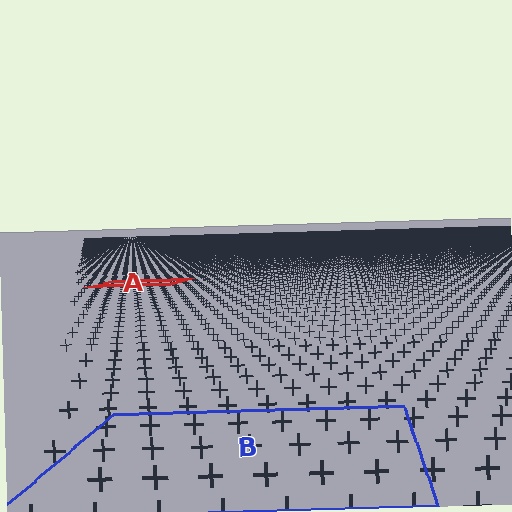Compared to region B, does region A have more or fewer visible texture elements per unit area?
Region A has more texture elements per unit area — they are packed more densely because it is farther away.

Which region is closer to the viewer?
Region B is closer. The texture elements there are larger and more spread out.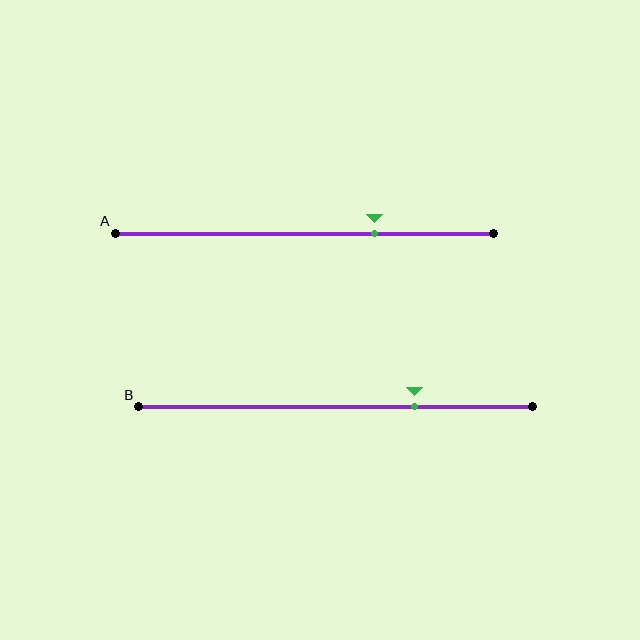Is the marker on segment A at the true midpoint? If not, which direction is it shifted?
No, the marker on segment A is shifted to the right by about 19% of the segment length.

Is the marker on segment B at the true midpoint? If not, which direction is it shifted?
No, the marker on segment B is shifted to the right by about 20% of the segment length.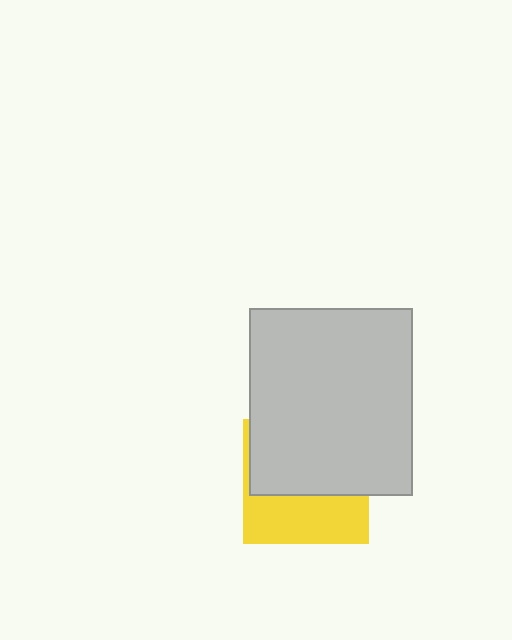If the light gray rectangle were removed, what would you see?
You would see the complete yellow square.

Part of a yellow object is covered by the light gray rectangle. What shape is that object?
It is a square.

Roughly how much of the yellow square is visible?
A small part of it is visible (roughly 42%).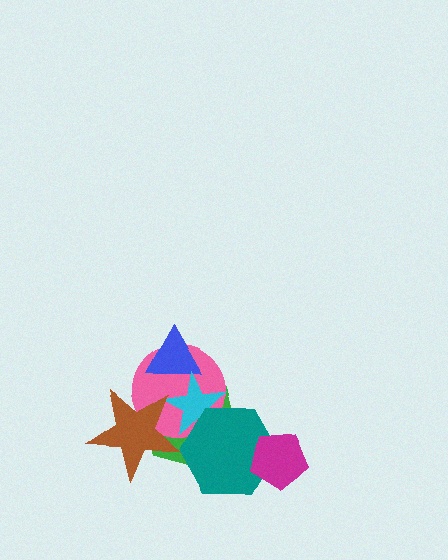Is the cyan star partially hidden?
Yes, it is partially covered by another shape.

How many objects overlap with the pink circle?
5 objects overlap with the pink circle.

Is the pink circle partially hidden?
Yes, it is partially covered by another shape.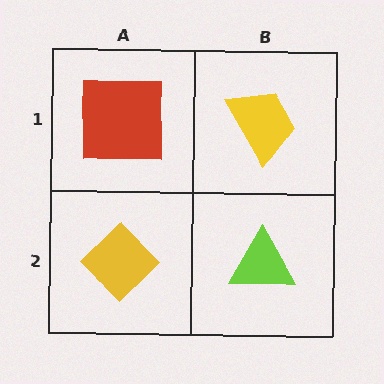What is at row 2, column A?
A yellow diamond.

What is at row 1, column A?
A red square.